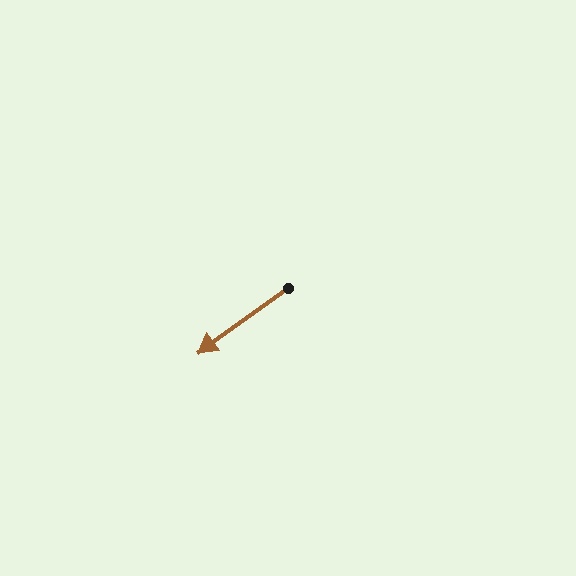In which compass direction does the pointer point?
Southwest.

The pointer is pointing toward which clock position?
Roughly 8 o'clock.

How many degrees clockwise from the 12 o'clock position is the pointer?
Approximately 234 degrees.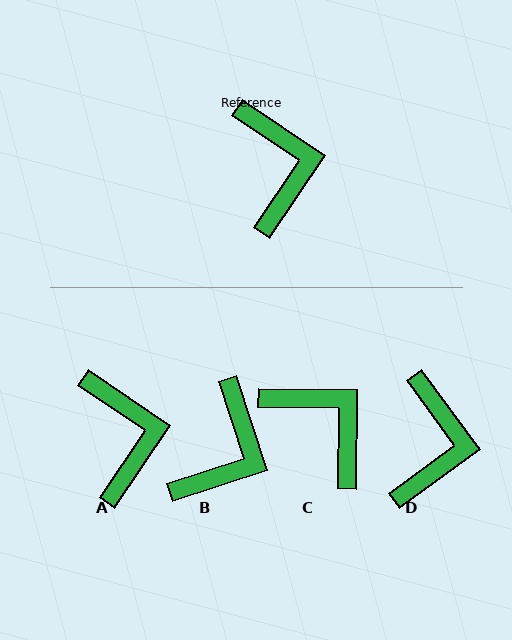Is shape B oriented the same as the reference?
No, it is off by about 38 degrees.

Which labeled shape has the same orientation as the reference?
A.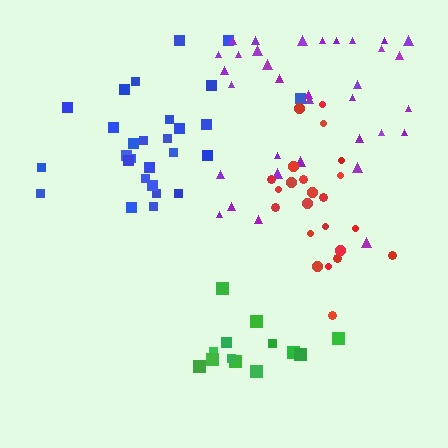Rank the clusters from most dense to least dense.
blue, green, purple, red.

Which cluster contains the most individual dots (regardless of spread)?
Purple (34).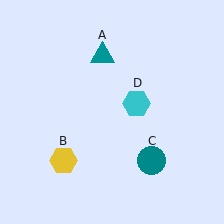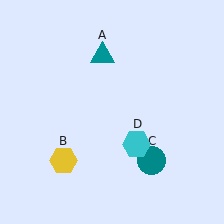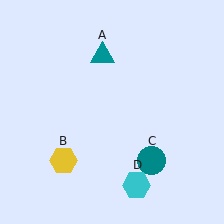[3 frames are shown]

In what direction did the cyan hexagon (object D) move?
The cyan hexagon (object D) moved down.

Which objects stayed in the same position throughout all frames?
Teal triangle (object A) and yellow hexagon (object B) and teal circle (object C) remained stationary.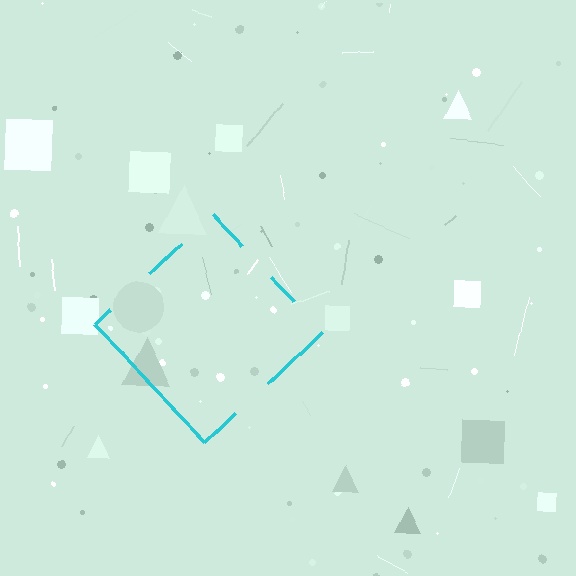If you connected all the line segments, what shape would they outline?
They would outline a diamond.